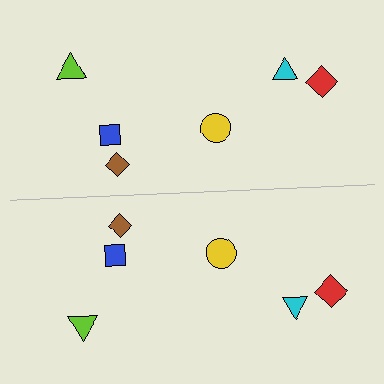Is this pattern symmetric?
Yes, this pattern has bilateral (reflection) symmetry.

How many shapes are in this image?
There are 12 shapes in this image.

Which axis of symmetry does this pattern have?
The pattern has a horizontal axis of symmetry running through the center of the image.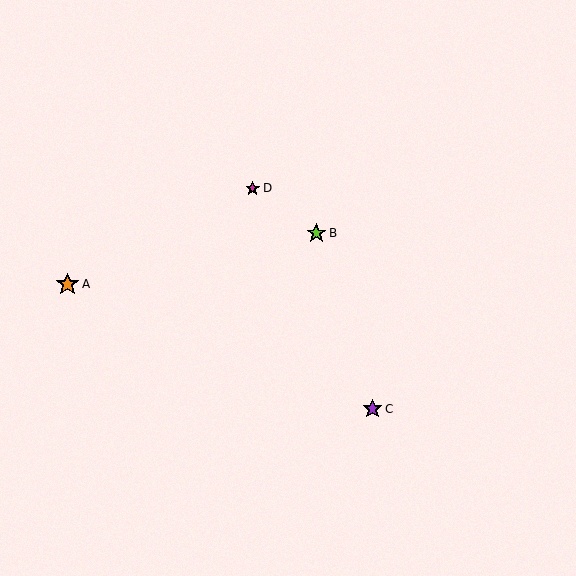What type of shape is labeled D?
Shape D is a magenta star.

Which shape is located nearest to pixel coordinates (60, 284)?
The orange star (labeled A) at (67, 284) is nearest to that location.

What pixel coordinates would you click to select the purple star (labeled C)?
Click at (372, 409) to select the purple star C.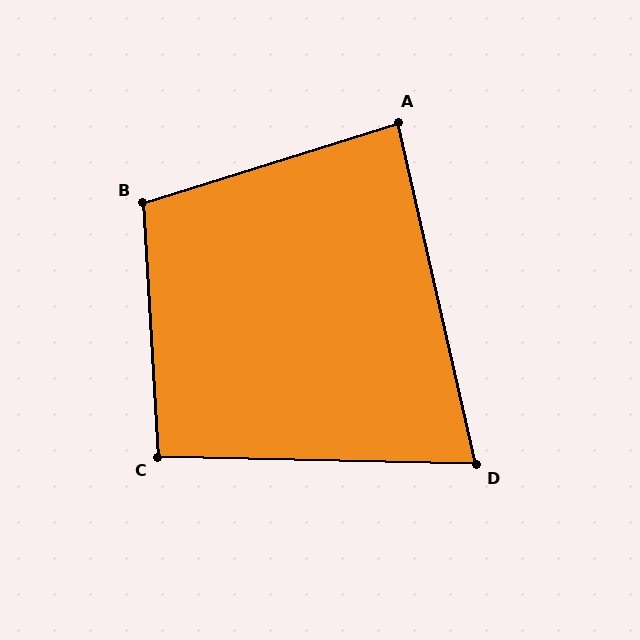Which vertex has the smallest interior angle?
D, at approximately 76 degrees.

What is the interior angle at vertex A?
Approximately 85 degrees (approximately right).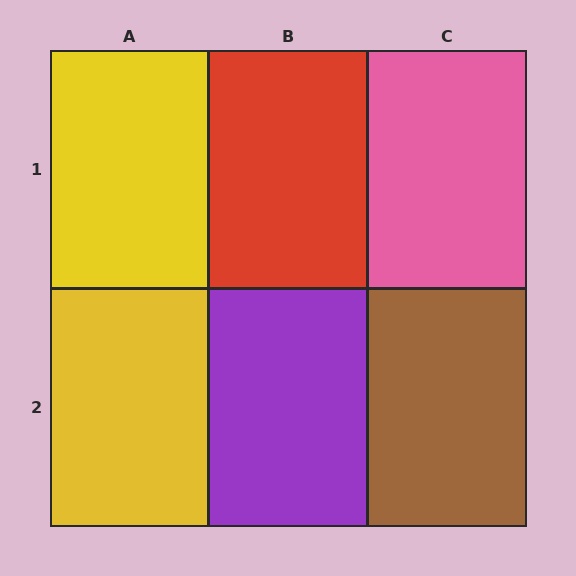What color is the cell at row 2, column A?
Yellow.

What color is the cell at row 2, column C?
Brown.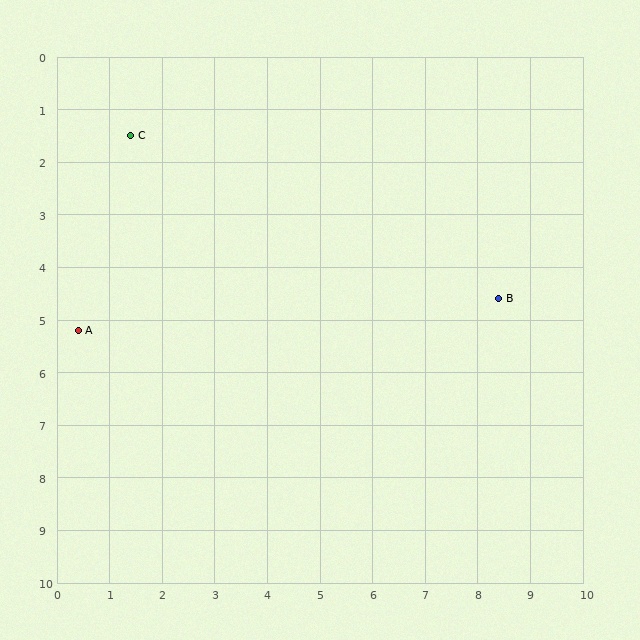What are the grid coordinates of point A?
Point A is at approximately (0.4, 5.2).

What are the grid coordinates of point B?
Point B is at approximately (8.4, 4.6).